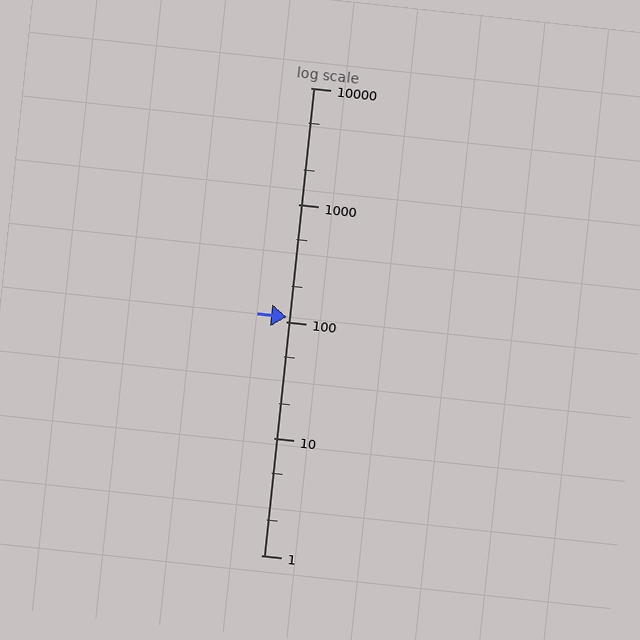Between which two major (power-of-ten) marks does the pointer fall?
The pointer is between 100 and 1000.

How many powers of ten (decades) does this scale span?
The scale spans 4 decades, from 1 to 10000.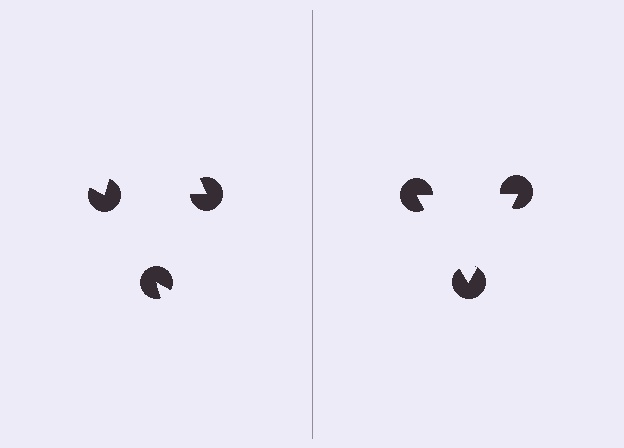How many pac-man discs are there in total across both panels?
6 — 3 on each side.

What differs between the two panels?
The pac-man discs are positioned identically on both sides; only the wedge orientations differ. On the right they align to a triangle; on the left they are misaligned.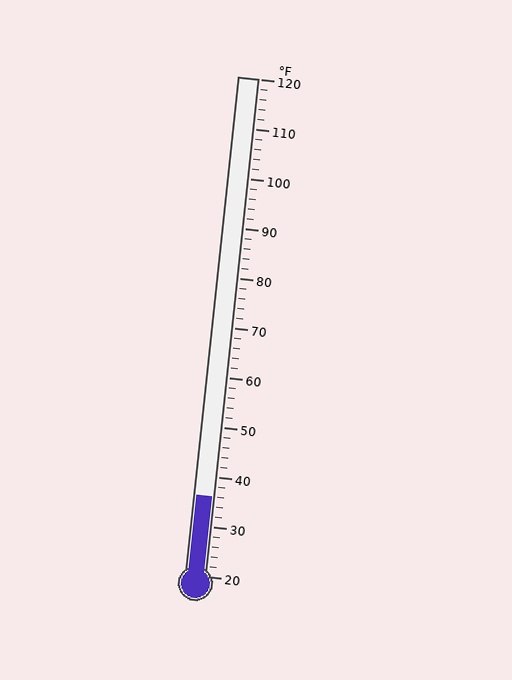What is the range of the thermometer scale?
The thermometer scale ranges from 20°F to 120°F.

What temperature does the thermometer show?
The thermometer shows approximately 36°F.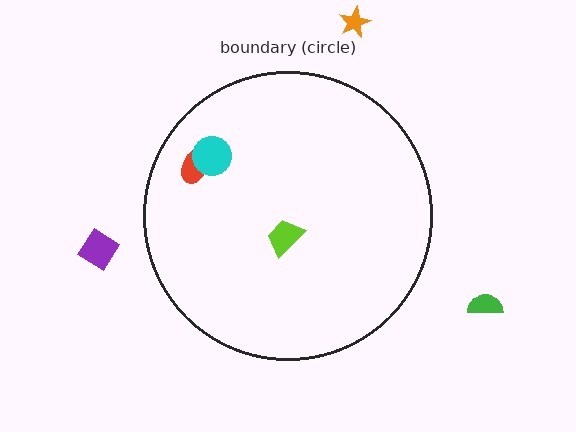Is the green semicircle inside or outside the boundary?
Outside.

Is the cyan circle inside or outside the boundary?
Inside.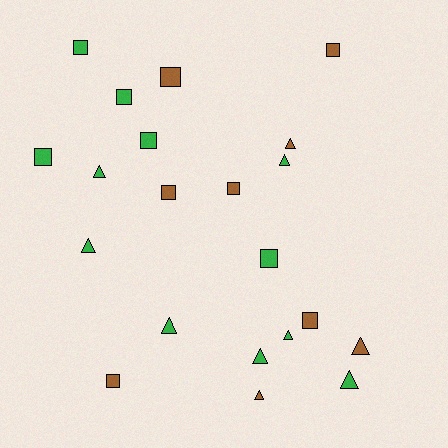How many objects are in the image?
There are 21 objects.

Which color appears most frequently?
Green, with 12 objects.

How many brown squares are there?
There are 6 brown squares.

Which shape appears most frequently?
Square, with 11 objects.